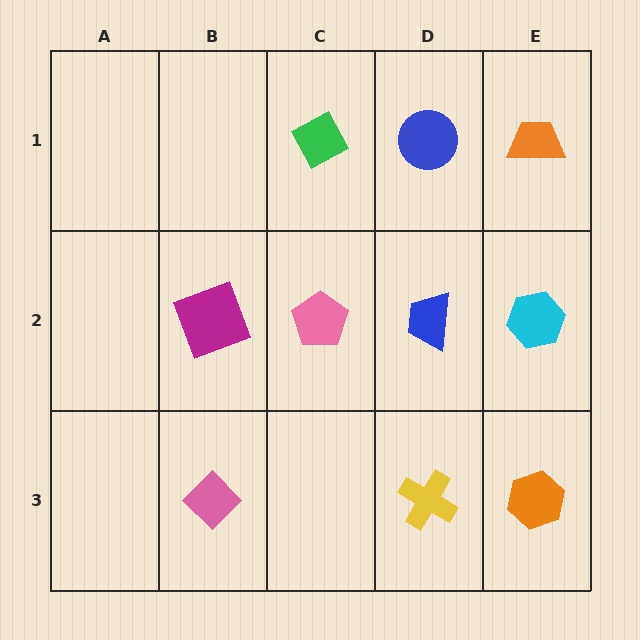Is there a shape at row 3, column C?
No, that cell is empty.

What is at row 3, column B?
A pink diamond.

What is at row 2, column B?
A magenta square.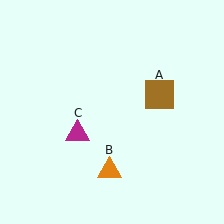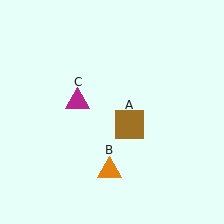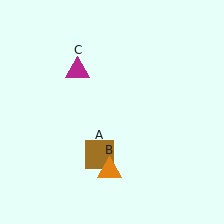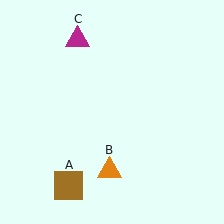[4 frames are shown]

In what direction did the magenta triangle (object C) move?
The magenta triangle (object C) moved up.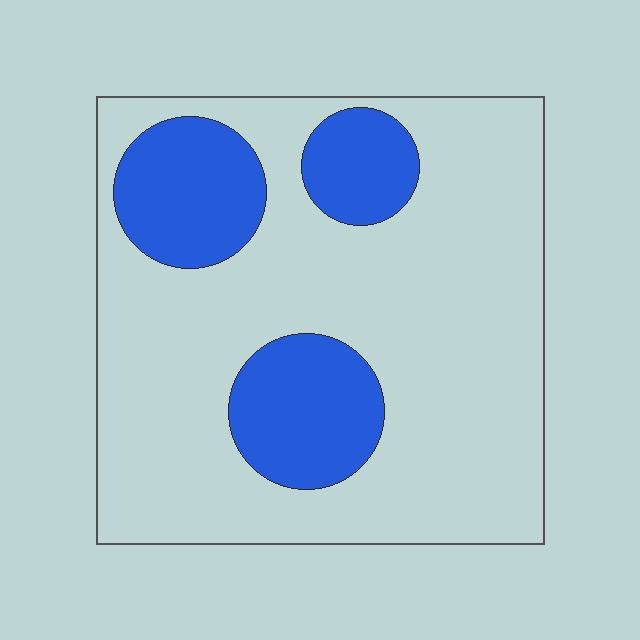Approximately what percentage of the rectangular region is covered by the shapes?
Approximately 25%.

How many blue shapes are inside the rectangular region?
3.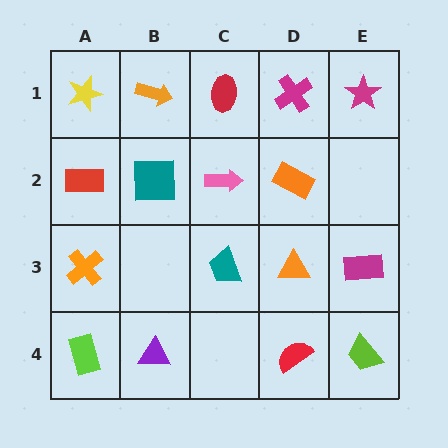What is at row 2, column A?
A red rectangle.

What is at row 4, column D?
A red semicircle.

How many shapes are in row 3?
4 shapes.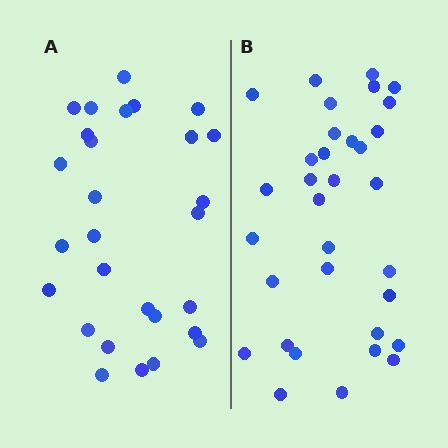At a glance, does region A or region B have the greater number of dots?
Region B (the right region) has more dots.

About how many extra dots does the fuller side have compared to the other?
Region B has about 5 more dots than region A.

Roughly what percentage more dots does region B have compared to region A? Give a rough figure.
About 20% more.